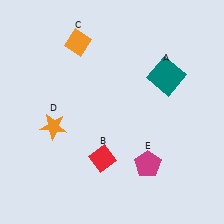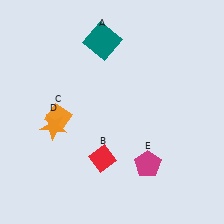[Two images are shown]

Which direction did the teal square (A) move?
The teal square (A) moved left.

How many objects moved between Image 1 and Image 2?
2 objects moved between the two images.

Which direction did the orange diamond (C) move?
The orange diamond (C) moved down.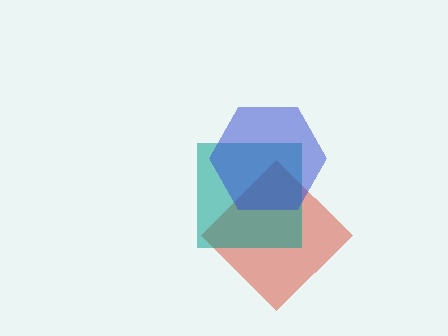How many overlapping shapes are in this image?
There are 3 overlapping shapes in the image.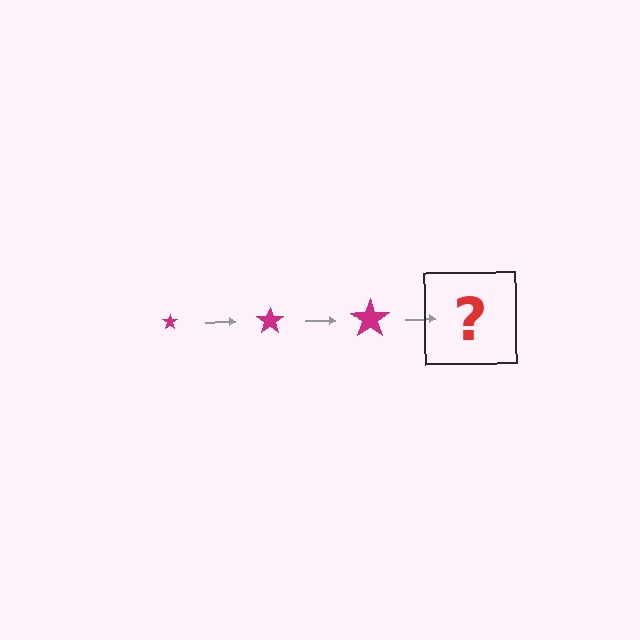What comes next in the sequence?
The next element should be a magenta star, larger than the previous one.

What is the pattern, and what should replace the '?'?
The pattern is that the star gets progressively larger each step. The '?' should be a magenta star, larger than the previous one.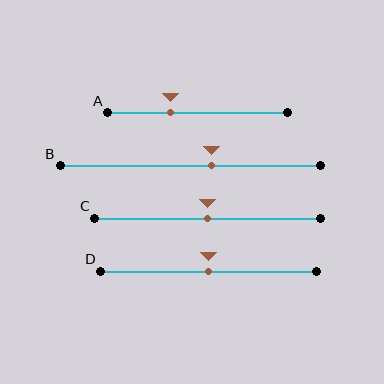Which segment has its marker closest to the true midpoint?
Segment C has its marker closest to the true midpoint.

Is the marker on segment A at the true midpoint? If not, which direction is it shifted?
No, the marker on segment A is shifted to the left by about 15% of the segment length.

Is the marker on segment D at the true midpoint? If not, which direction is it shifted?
Yes, the marker on segment D is at the true midpoint.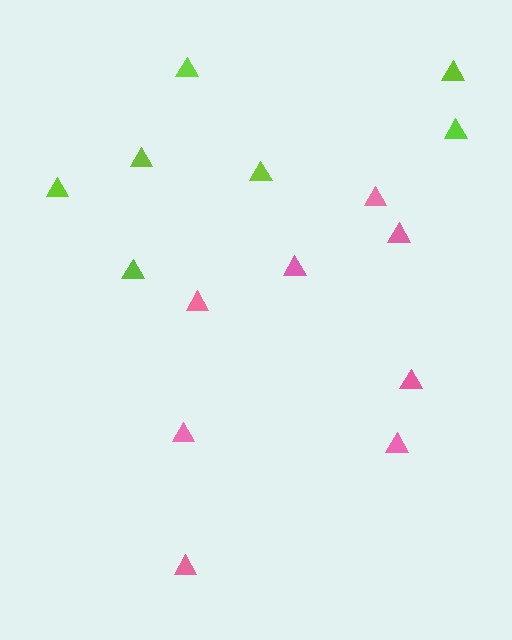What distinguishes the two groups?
There are 2 groups: one group of pink triangles (8) and one group of lime triangles (7).